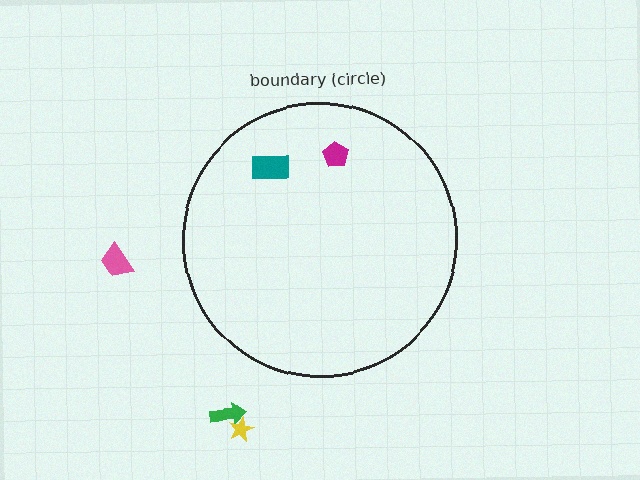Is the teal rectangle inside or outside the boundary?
Inside.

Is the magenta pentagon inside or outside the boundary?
Inside.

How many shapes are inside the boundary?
2 inside, 3 outside.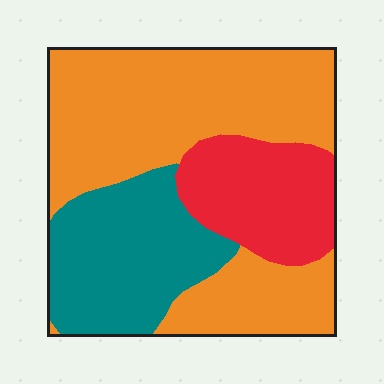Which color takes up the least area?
Red, at roughly 20%.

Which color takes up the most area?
Orange, at roughly 55%.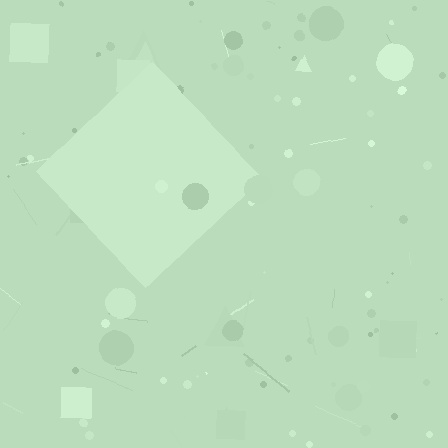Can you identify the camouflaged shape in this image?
The camouflaged shape is a diamond.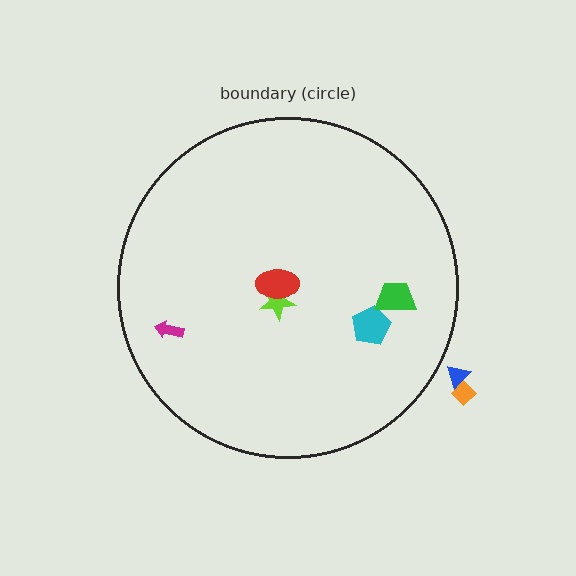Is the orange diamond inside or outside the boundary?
Outside.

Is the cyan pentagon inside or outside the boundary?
Inside.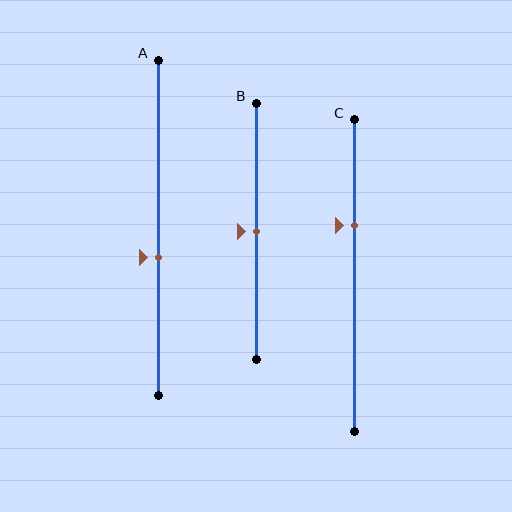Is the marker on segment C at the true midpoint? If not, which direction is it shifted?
No, the marker on segment C is shifted upward by about 16% of the segment length.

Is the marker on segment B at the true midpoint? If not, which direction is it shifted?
Yes, the marker on segment B is at the true midpoint.